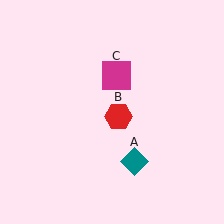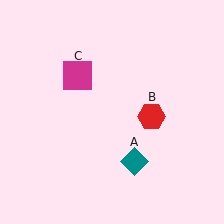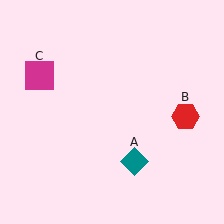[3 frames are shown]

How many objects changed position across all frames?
2 objects changed position: red hexagon (object B), magenta square (object C).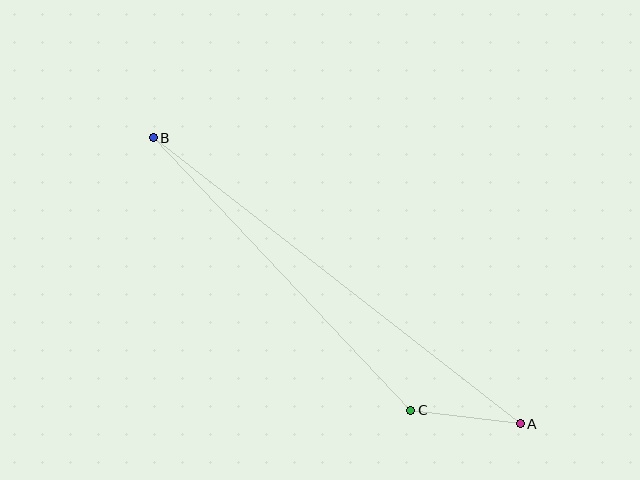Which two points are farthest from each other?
Points A and B are farthest from each other.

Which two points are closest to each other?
Points A and C are closest to each other.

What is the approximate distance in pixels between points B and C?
The distance between B and C is approximately 375 pixels.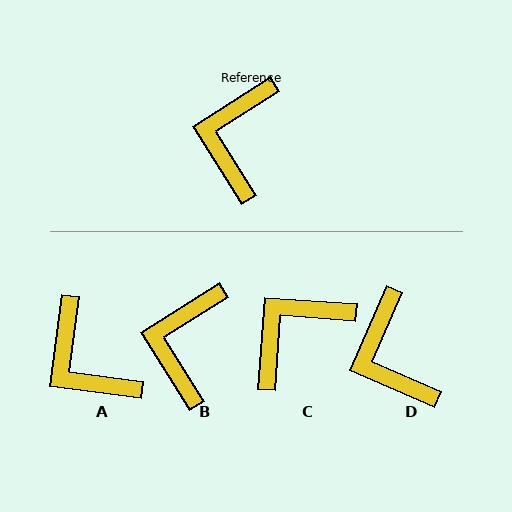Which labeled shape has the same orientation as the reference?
B.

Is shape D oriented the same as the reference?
No, it is off by about 34 degrees.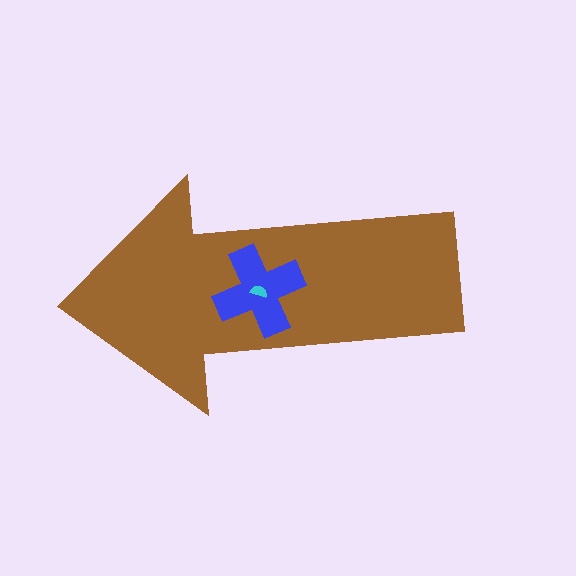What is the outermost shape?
The brown arrow.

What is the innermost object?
The cyan semicircle.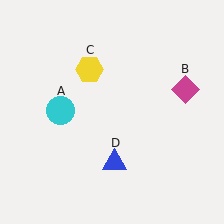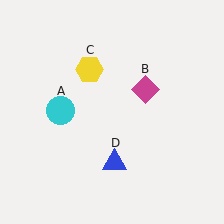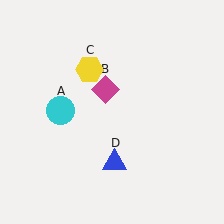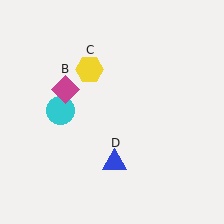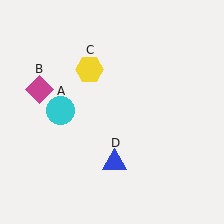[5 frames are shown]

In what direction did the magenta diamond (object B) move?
The magenta diamond (object B) moved left.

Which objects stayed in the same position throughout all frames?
Cyan circle (object A) and yellow hexagon (object C) and blue triangle (object D) remained stationary.